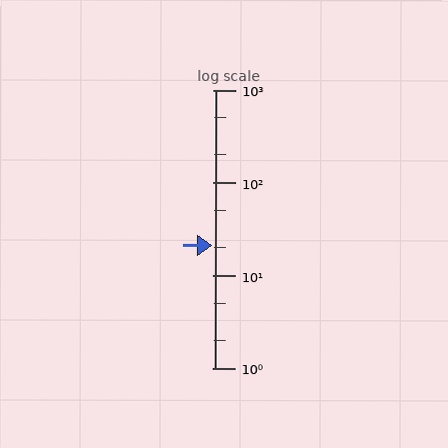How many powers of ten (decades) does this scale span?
The scale spans 3 decades, from 1 to 1000.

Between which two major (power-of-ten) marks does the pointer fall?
The pointer is between 10 and 100.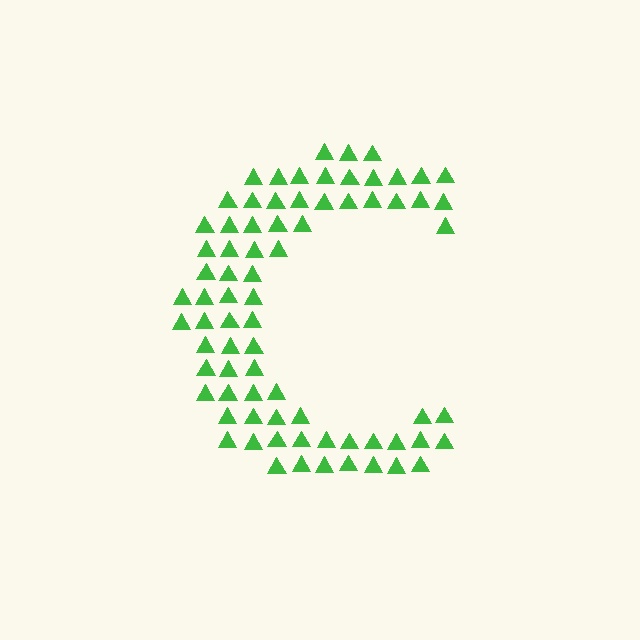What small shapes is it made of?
It is made of small triangles.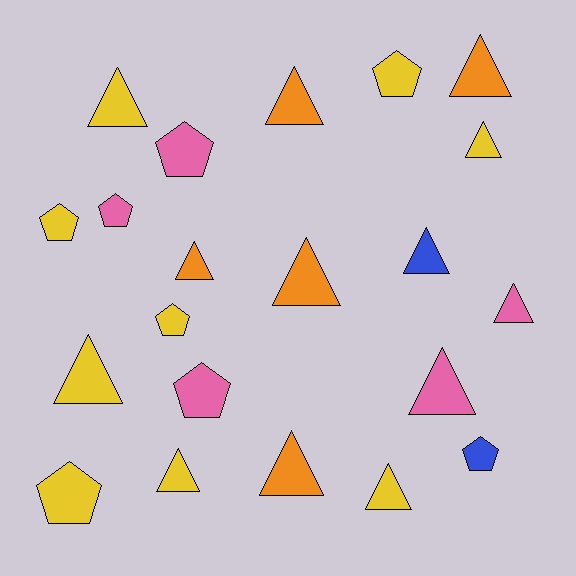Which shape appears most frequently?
Triangle, with 13 objects.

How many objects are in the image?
There are 21 objects.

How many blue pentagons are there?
There is 1 blue pentagon.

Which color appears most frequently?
Yellow, with 9 objects.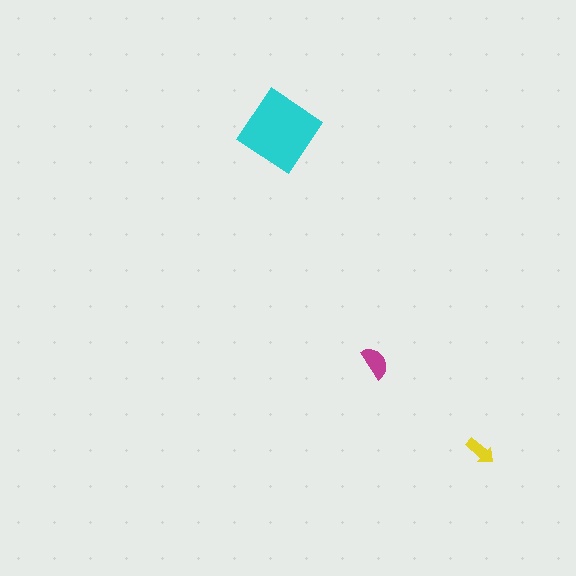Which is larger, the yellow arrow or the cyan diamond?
The cyan diamond.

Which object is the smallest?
The yellow arrow.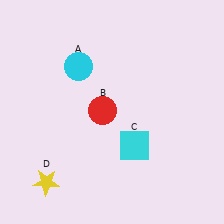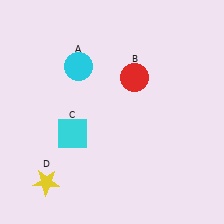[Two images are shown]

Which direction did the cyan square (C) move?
The cyan square (C) moved left.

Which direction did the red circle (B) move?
The red circle (B) moved up.